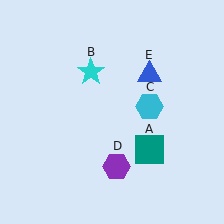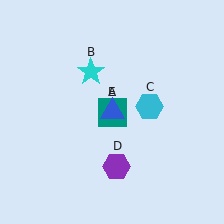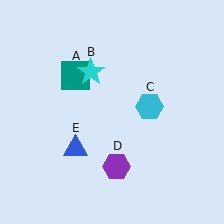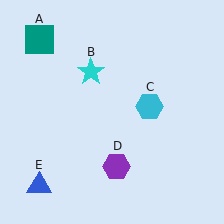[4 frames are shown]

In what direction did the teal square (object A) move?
The teal square (object A) moved up and to the left.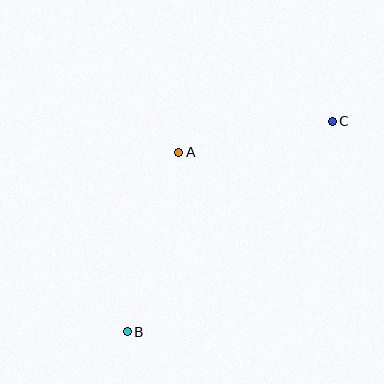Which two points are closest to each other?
Points A and C are closest to each other.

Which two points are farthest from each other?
Points B and C are farthest from each other.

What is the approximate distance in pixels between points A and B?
The distance between A and B is approximately 187 pixels.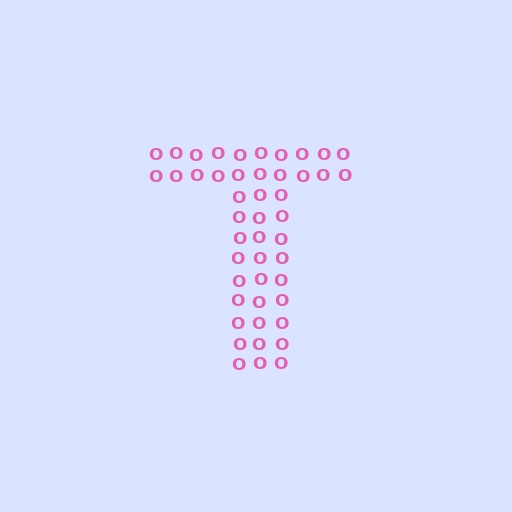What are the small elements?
The small elements are letter O's.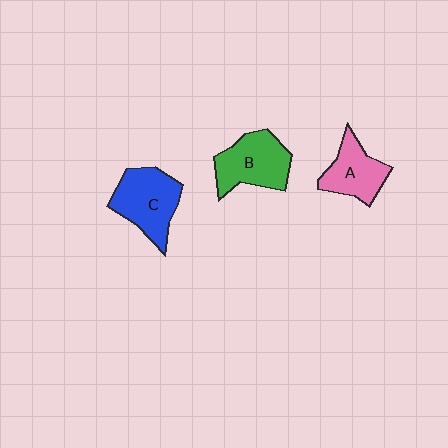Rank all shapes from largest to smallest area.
From largest to smallest: C (blue), B (green), A (pink).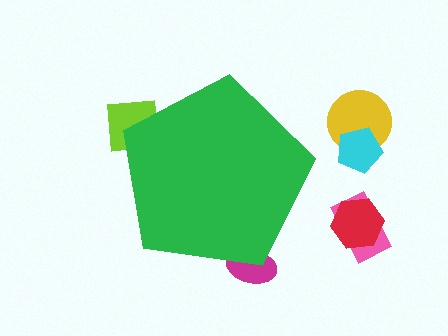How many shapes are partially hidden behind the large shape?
2 shapes are partially hidden.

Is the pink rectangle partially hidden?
No, the pink rectangle is fully visible.